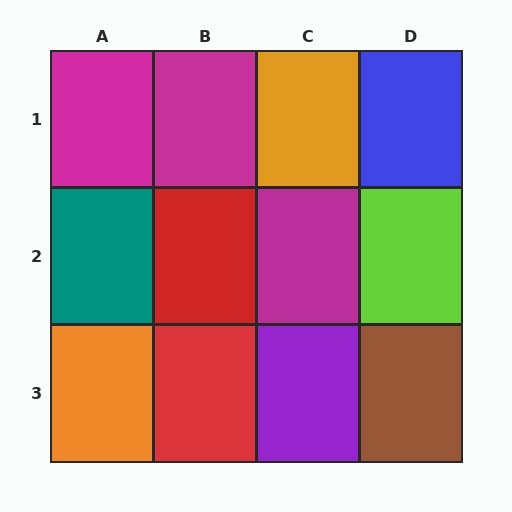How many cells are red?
2 cells are red.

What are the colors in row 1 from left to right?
Magenta, magenta, orange, blue.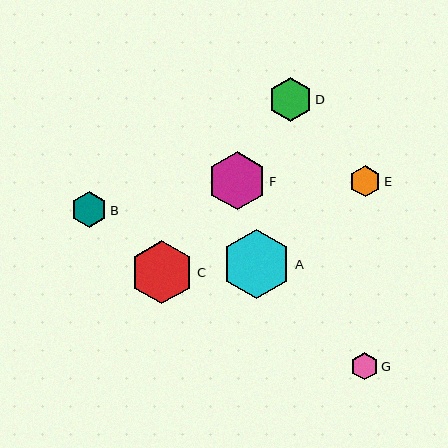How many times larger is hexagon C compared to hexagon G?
Hexagon C is approximately 2.3 times the size of hexagon G.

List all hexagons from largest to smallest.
From largest to smallest: A, C, F, D, B, E, G.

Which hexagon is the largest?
Hexagon A is the largest with a size of approximately 70 pixels.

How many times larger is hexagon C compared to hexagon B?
Hexagon C is approximately 1.8 times the size of hexagon B.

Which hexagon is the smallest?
Hexagon G is the smallest with a size of approximately 28 pixels.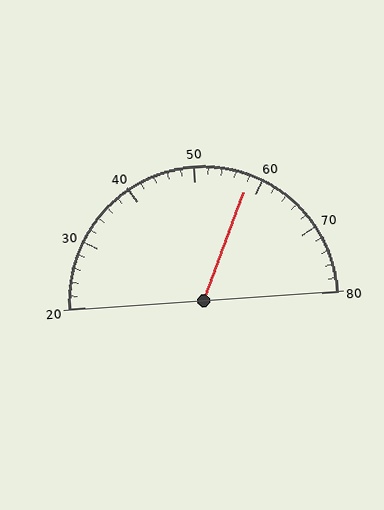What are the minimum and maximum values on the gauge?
The gauge ranges from 20 to 80.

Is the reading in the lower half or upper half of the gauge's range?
The reading is in the upper half of the range (20 to 80).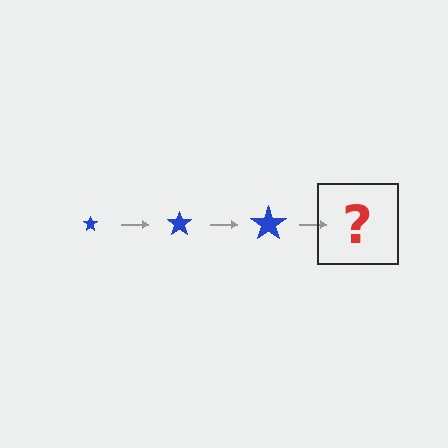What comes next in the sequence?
The next element should be a blue star, larger than the previous one.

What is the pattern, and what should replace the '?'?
The pattern is that the star gets progressively larger each step. The '?' should be a blue star, larger than the previous one.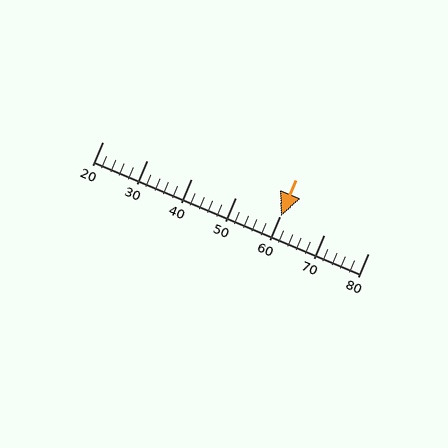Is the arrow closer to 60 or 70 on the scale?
The arrow is closer to 60.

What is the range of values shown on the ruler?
The ruler shows values from 20 to 80.